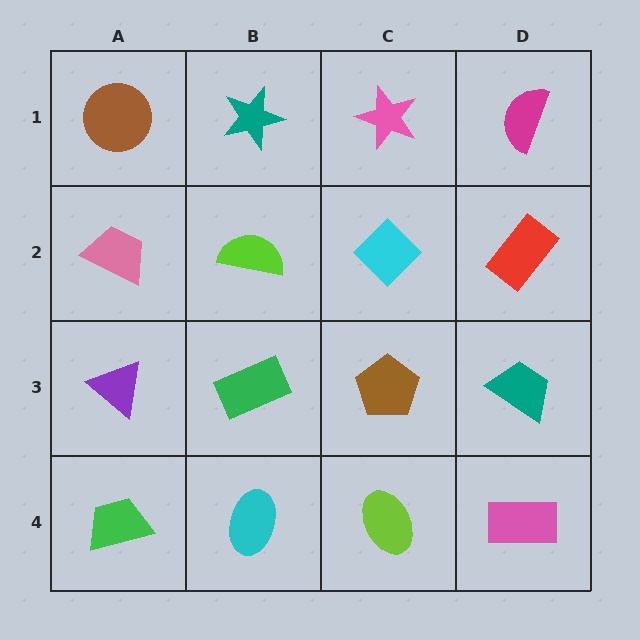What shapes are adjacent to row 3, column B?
A lime semicircle (row 2, column B), a cyan ellipse (row 4, column B), a purple triangle (row 3, column A), a brown pentagon (row 3, column C).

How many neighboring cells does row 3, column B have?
4.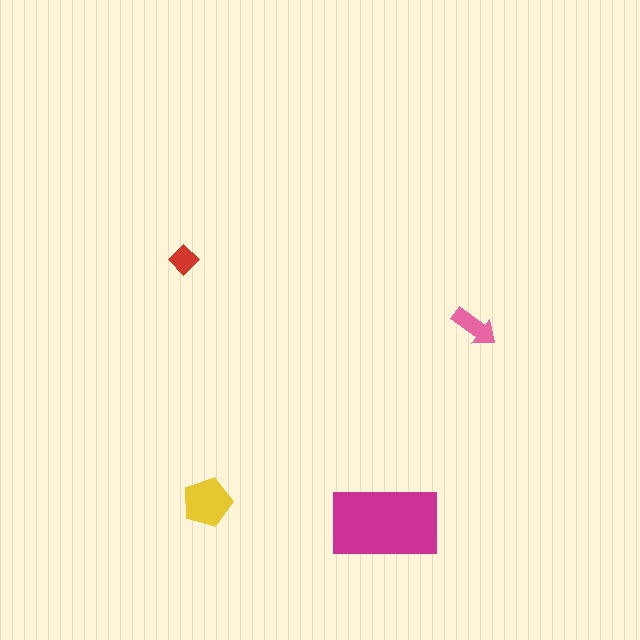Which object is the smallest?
The red diamond.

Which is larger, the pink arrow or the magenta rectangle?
The magenta rectangle.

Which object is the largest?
The magenta rectangle.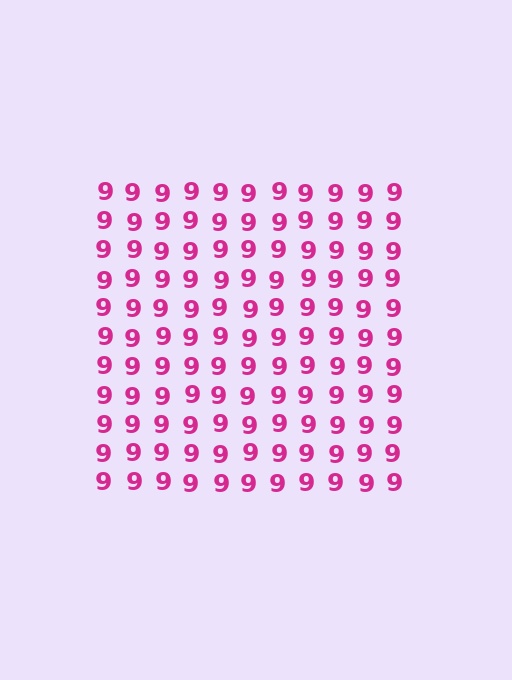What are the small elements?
The small elements are digit 9's.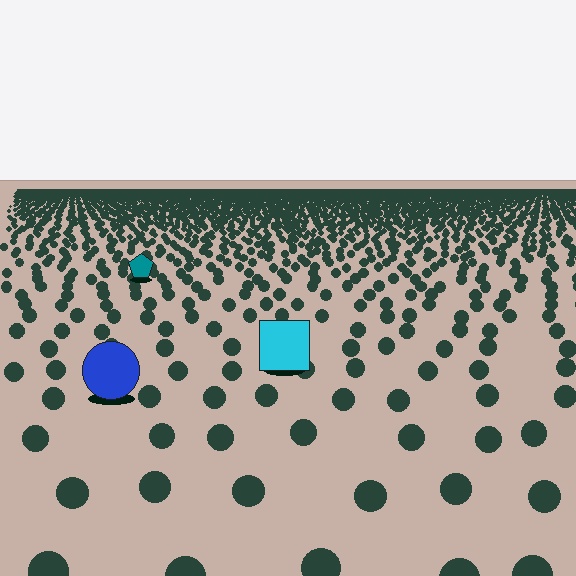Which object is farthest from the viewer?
The teal pentagon is farthest from the viewer. It appears smaller and the ground texture around it is denser.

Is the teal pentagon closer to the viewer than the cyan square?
No. The cyan square is closer — you can tell from the texture gradient: the ground texture is coarser near it.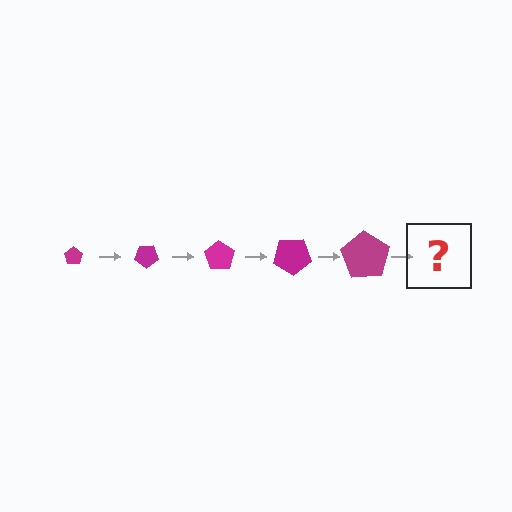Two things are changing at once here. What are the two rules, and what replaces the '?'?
The two rules are that the pentagon grows larger each step and it rotates 35 degrees each step. The '?' should be a pentagon, larger than the previous one and rotated 175 degrees from the start.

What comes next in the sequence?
The next element should be a pentagon, larger than the previous one and rotated 175 degrees from the start.